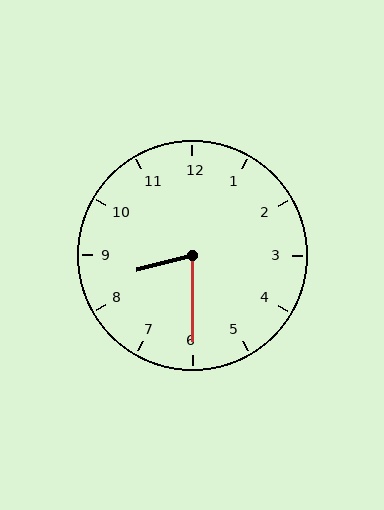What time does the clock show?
8:30.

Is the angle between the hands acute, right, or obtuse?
It is acute.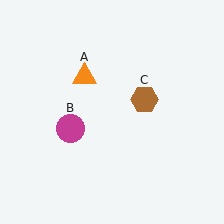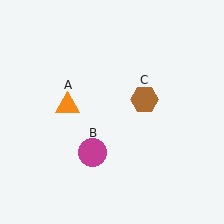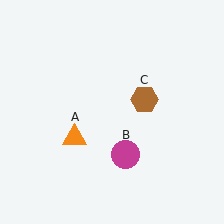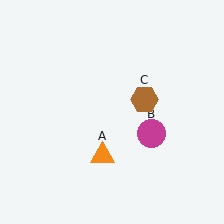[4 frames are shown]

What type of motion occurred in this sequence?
The orange triangle (object A), magenta circle (object B) rotated counterclockwise around the center of the scene.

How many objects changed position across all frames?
2 objects changed position: orange triangle (object A), magenta circle (object B).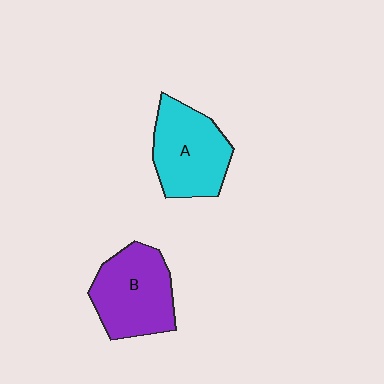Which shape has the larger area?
Shape B (purple).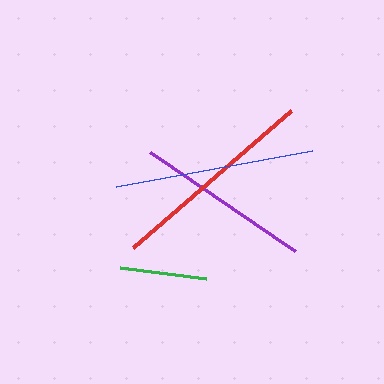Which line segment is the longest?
The red line is the longest at approximately 209 pixels.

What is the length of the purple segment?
The purple segment is approximately 176 pixels long.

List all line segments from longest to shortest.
From longest to shortest: red, blue, purple, green.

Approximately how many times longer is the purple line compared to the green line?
The purple line is approximately 2.0 times the length of the green line.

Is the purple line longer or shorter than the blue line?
The blue line is longer than the purple line.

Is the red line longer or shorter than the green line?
The red line is longer than the green line.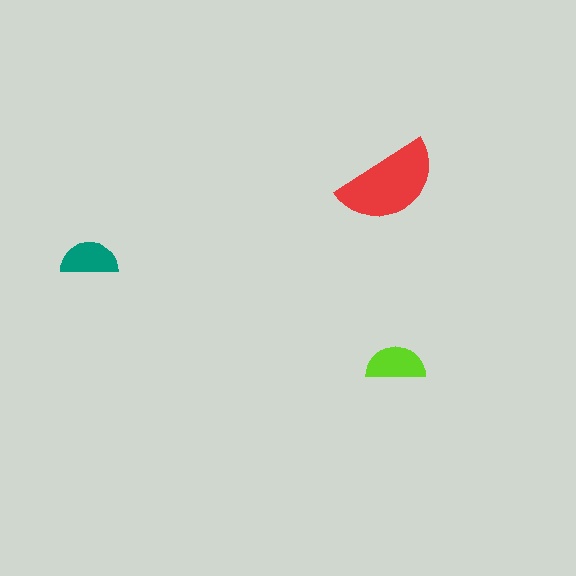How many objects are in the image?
There are 3 objects in the image.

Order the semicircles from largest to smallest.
the red one, the lime one, the teal one.